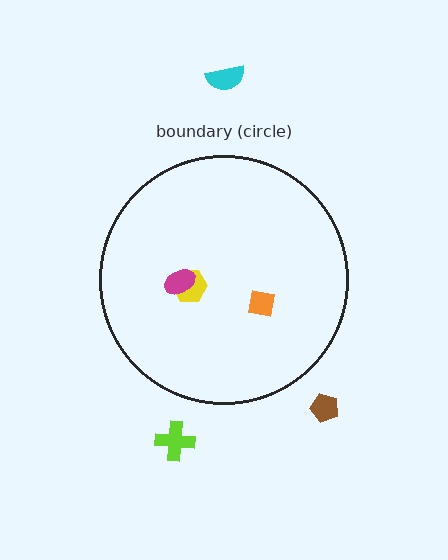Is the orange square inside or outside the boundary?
Inside.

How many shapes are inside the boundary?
3 inside, 3 outside.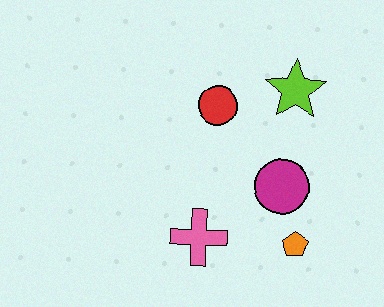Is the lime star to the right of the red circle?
Yes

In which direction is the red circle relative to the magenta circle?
The red circle is above the magenta circle.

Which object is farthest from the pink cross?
The lime star is farthest from the pink cross.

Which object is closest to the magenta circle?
The orange pentagon is closest to the magenta circle.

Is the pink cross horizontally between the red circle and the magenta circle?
No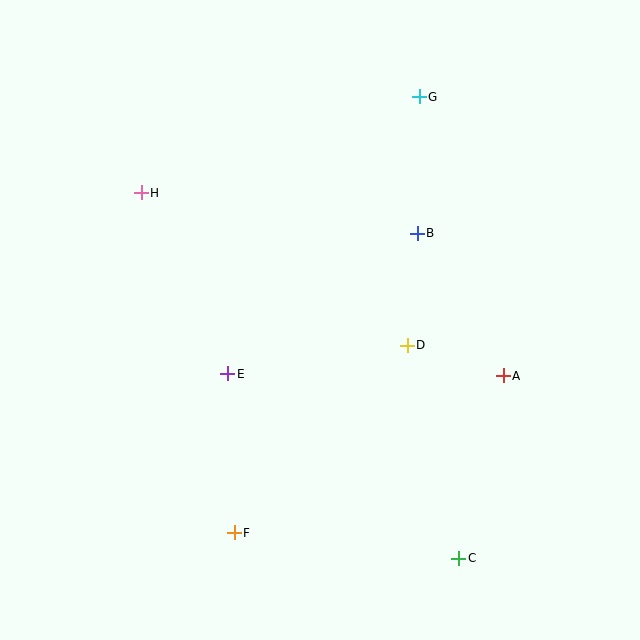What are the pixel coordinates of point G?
Point G is at (419, 97).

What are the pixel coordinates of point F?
Point F is at (234, 533).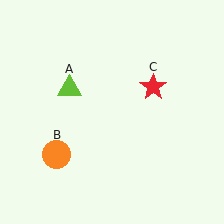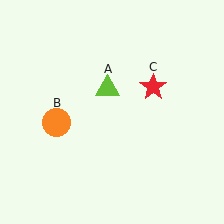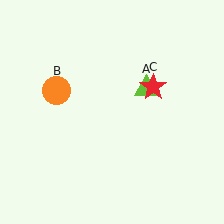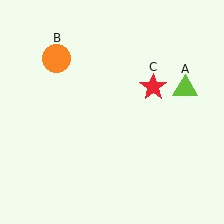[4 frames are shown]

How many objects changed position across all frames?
2 objects changed position: lime triangle (object A), orange circle (object B).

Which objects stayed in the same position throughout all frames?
Red star (object C) remained stationary.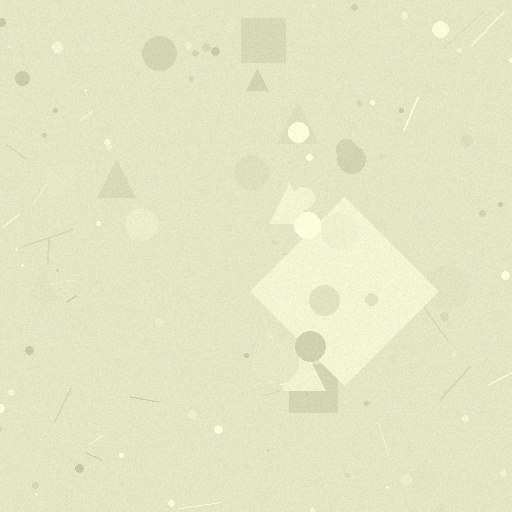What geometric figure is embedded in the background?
A diamond is embedded in the background.